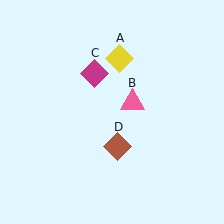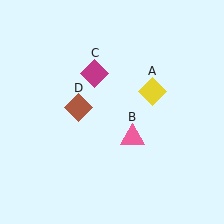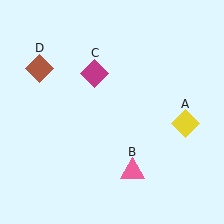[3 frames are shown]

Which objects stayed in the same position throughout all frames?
Magenta diamond (object C) remained stationary.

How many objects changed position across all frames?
3 objects changed position: yellow diamond (object A), pink triangle (object B), brown diamond (object D).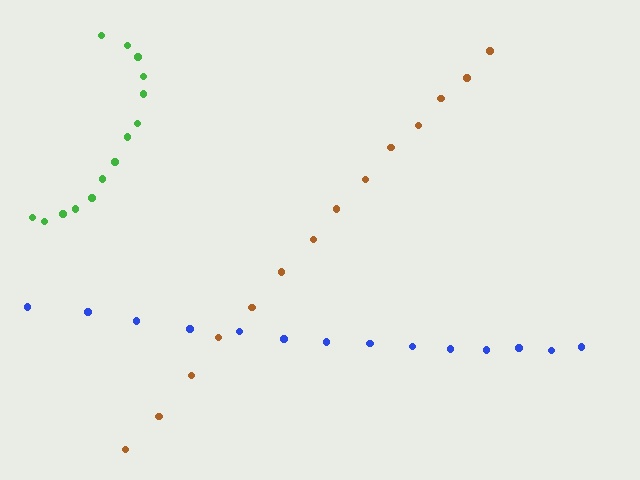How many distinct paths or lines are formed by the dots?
There are 3 distinct paths.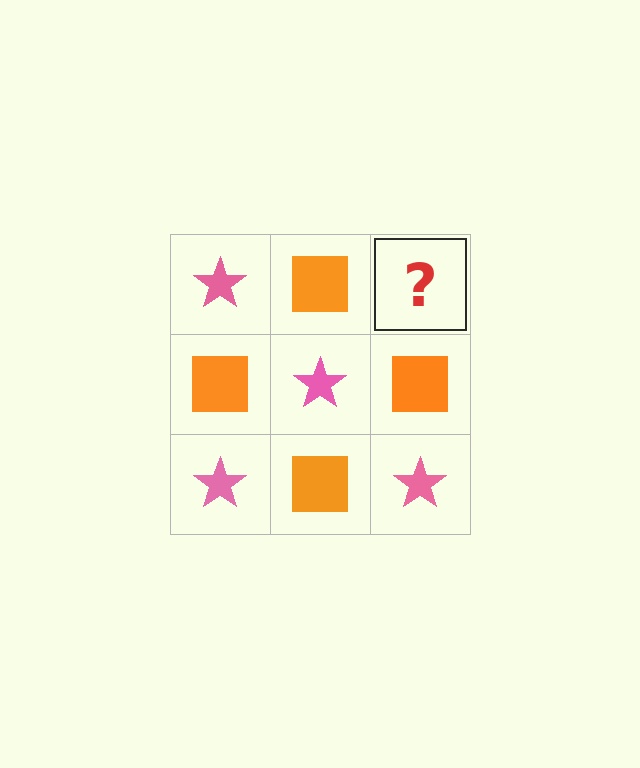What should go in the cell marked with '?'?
The missing cell should contain a pink star.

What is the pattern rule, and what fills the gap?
The rule is that it alternates pink star and orange square in a checkerboard pattern. The gap should be filled with a pink star.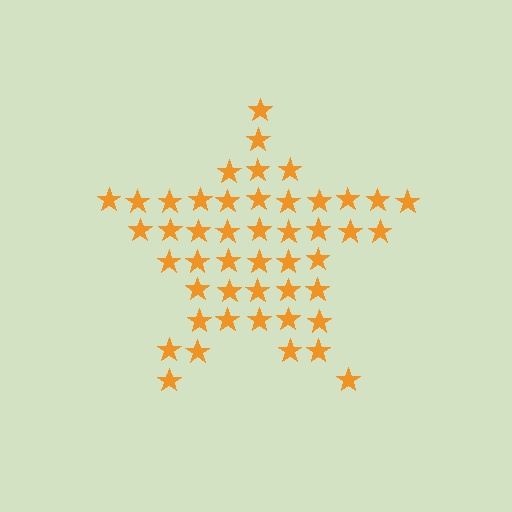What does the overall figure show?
The overall figure shows a star.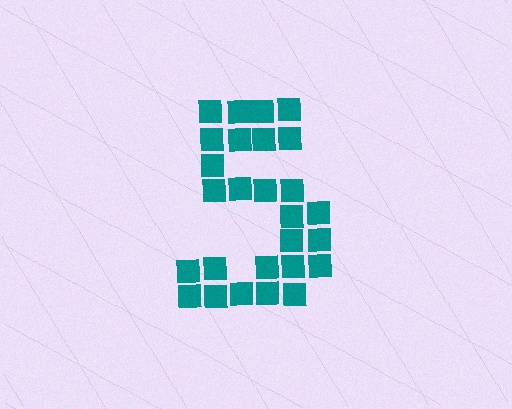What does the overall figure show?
The overall figure shows the digit 5.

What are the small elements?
The small elements are squares.